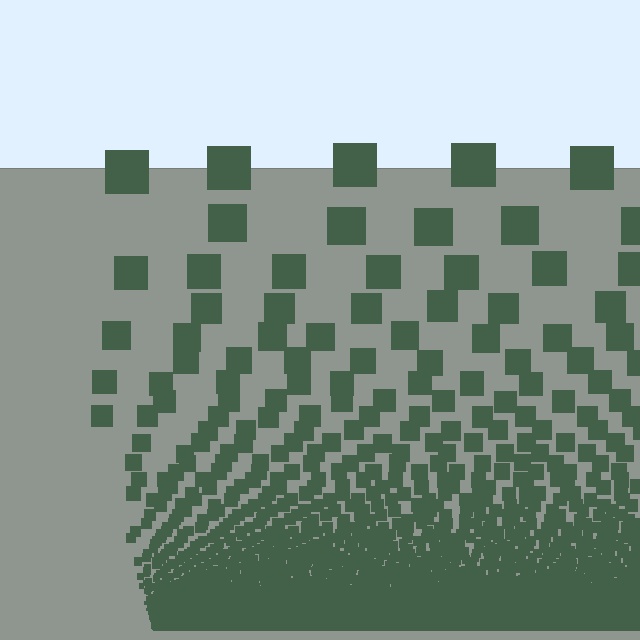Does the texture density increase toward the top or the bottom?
Density increases toward the bottom.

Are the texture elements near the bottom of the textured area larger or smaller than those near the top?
Smaller. The gradient is inverted — elements near the bottom are smaller and denser.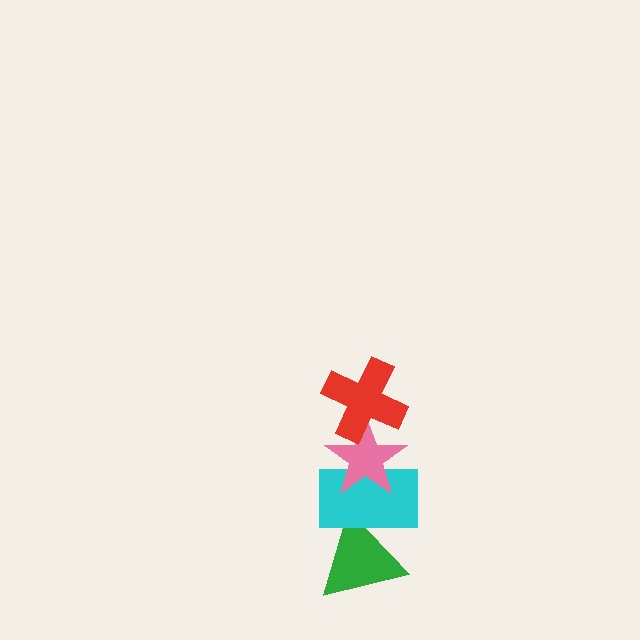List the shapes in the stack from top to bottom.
From top to bottom: the red cross, the pink star, the cyan rectangle, the green triangle.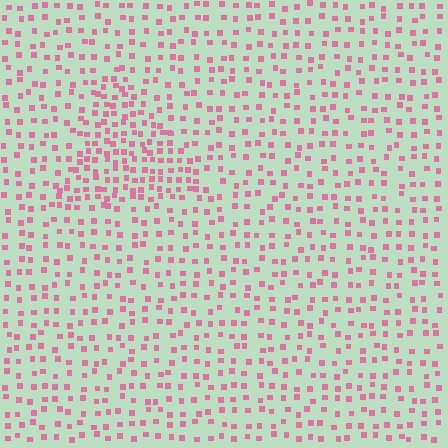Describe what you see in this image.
The image contains small pink elements arranged at two different densities. A triangle-shaped region is visible where the elements are more densely packed than the surrounding area.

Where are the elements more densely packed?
The elements are more densely packed inside the triangle boundary.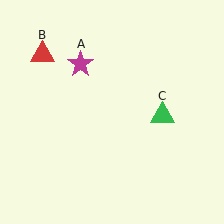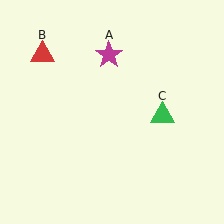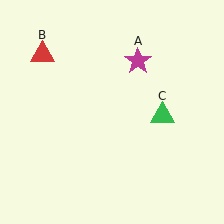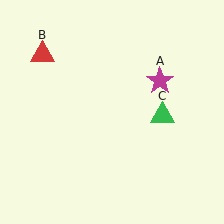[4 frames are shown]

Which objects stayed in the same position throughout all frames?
Red triangle (object B) and green triangle (object C) remained stationary.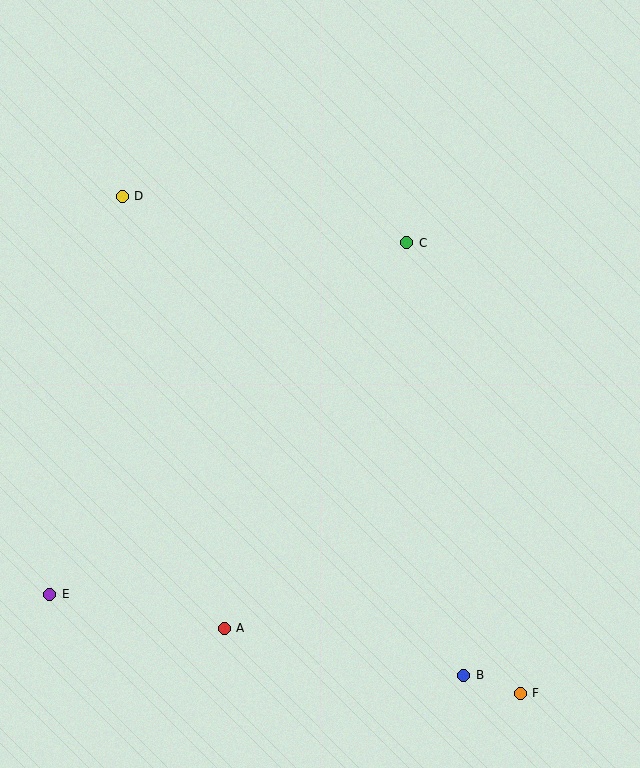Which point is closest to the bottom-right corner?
Point F is closest to the bottom-right corner.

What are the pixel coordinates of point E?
Point E is at (50, 594).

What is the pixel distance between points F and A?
The distance between F and A is 303 pixels.